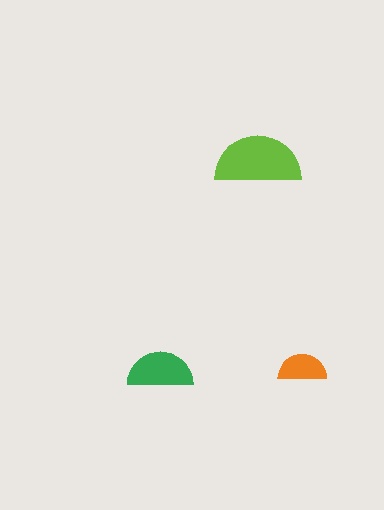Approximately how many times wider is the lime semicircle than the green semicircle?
About 1.5 times wider.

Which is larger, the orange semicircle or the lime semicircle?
The lime one.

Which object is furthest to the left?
The green semicircle is leftmost.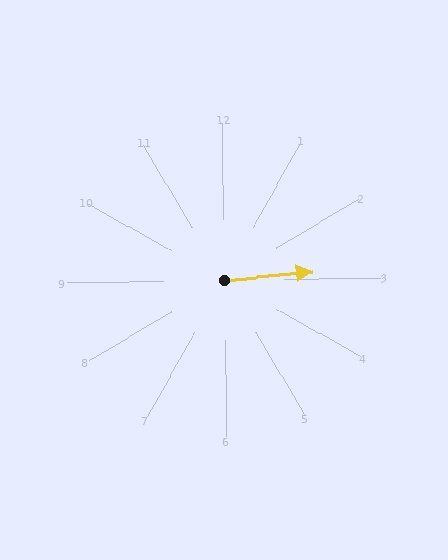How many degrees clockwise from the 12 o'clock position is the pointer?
Approximately 85 degrees.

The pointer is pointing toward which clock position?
Roughly 3 o'clock.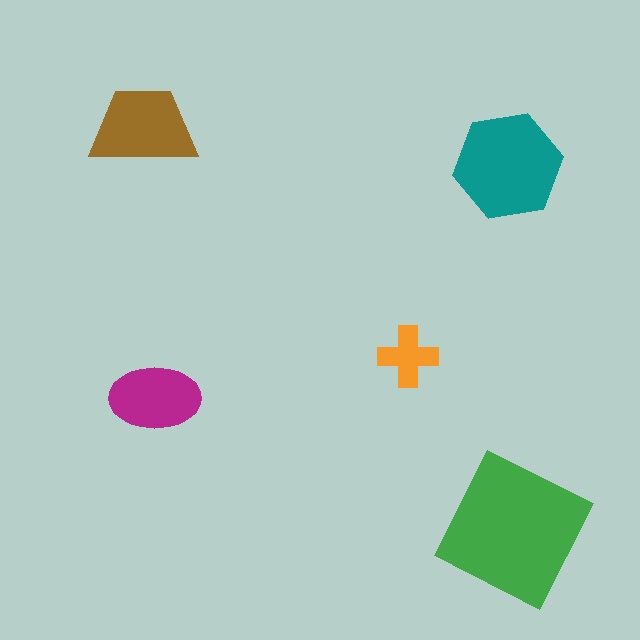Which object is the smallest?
The orange cross.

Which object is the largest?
The green square.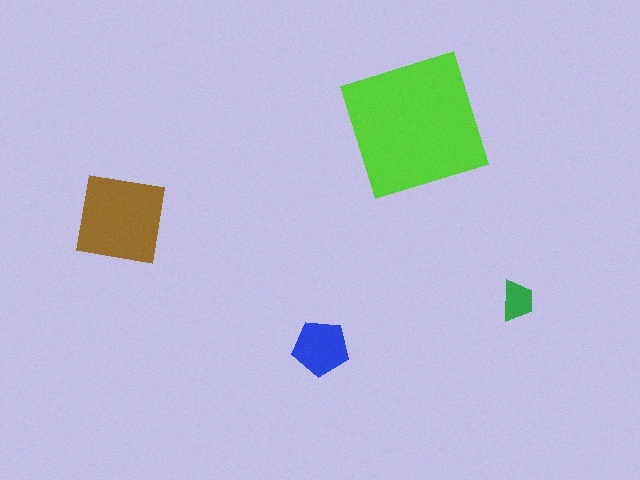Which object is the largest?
The lime square.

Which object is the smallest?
The green trapezoid.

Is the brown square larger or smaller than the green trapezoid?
Larger.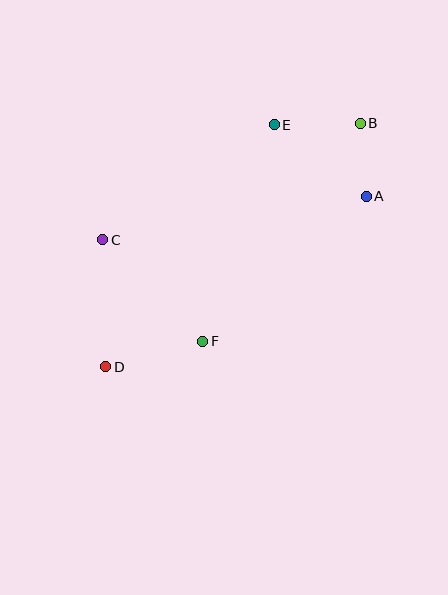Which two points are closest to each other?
Points A and B are closest to each other.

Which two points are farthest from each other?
Points B and D are farthest from each other.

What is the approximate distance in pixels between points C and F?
The distance between C and F is approximately 143 pixels.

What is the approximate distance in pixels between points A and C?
The distance between A and C is approximately 267 pixels.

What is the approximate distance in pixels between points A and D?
The distance between A and D is approximately 312 pixels.